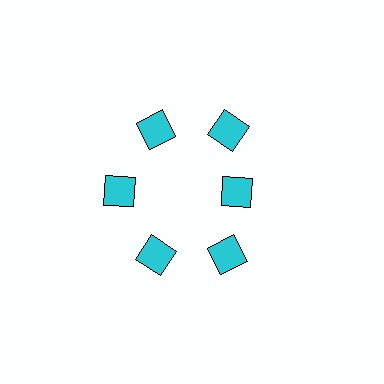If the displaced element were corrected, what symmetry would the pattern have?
It would have 6-fold rotational symmetry — the pattern would map onto itself every 60 degrees.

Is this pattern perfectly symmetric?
No. The 6 cyan diamonds are arranged in a ring, but one element near the 3 o'clock position is pulled inward toward the center, breaking the 6-fold rotational symmetry.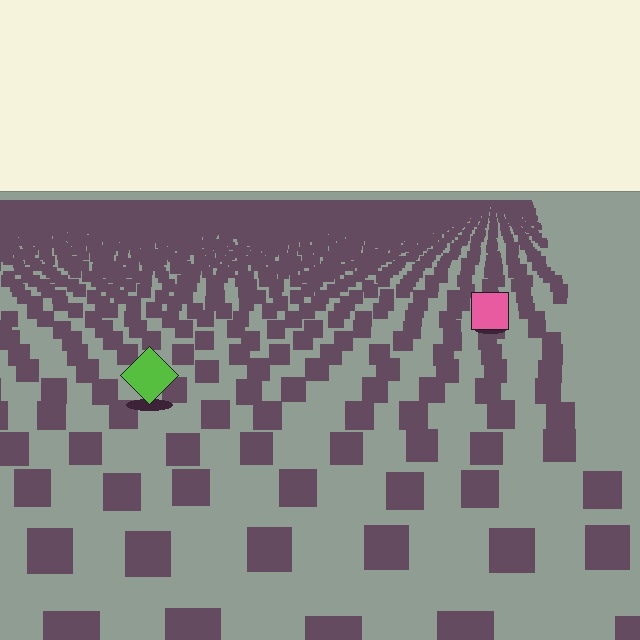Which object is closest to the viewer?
The lime diamond is closest. The texture marks near it are larger and more spread out.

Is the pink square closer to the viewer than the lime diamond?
No. The lime diamond is closer — you can tell from the texture gradient: the ground texture is coarser near it.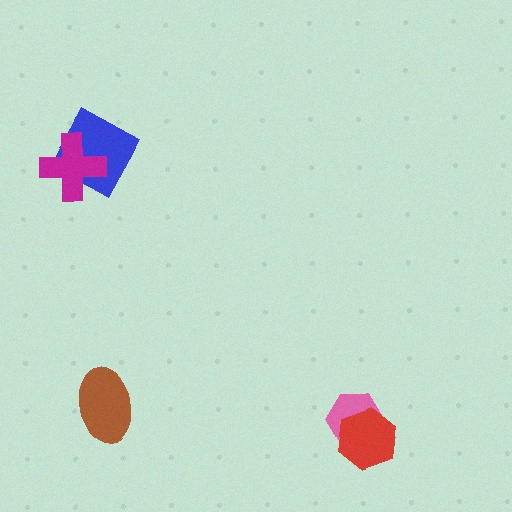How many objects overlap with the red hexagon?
1 object overlaps with the red hexagon.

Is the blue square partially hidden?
Yes, it is partially covered by another shape.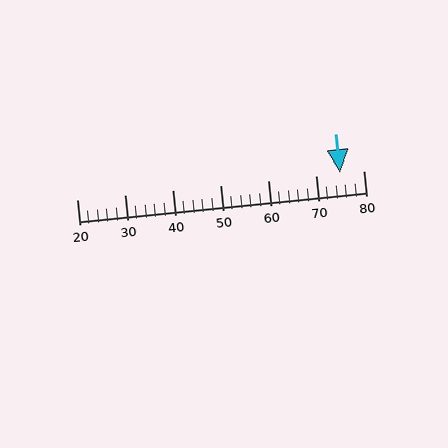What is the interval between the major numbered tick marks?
The major tick marks are spaced 10 units apart.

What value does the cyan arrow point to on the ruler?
The cyan arrow points to approximately 75.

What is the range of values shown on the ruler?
The ruler shows values from 20 to 80.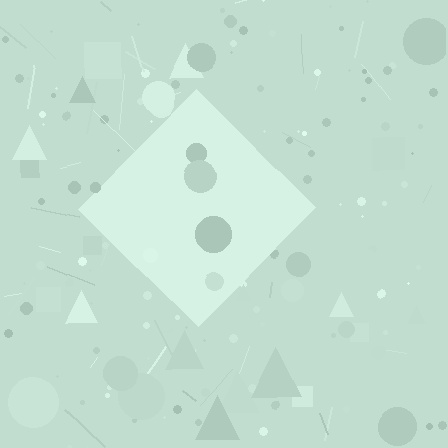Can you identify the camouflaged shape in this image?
The camouflaged shape is a diamond.